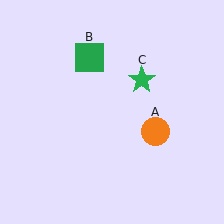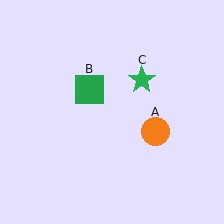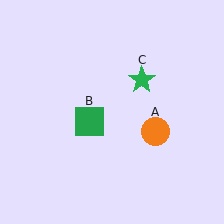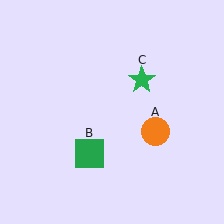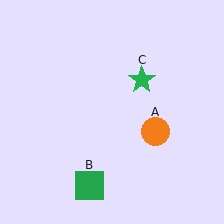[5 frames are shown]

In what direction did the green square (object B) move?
The green square (object B) moved down.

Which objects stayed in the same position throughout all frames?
Orange circle (object A) and green star (object C) remained stationary.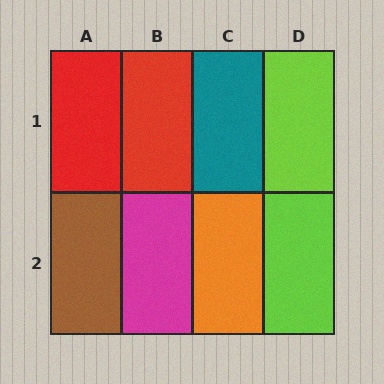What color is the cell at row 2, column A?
Brown.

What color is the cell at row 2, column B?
Magenta.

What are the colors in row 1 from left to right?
Red, red, teal, lime.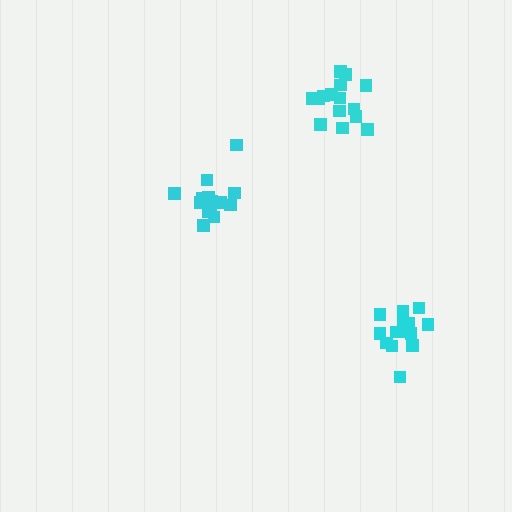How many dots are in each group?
Group 1: 15 dots, Group 2: 15 dots, Group 3: 15 dots (45 total).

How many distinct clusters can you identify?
There are 3 distinct clusters.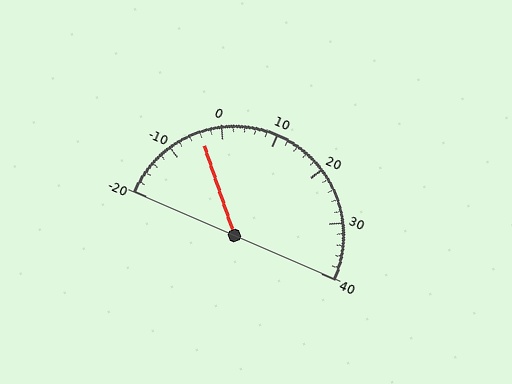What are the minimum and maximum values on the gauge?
The gauge ranges from -20 to 40.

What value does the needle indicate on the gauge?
The needle indicates approximately -4.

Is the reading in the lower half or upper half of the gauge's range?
The reading is in the lower half of the range (-20 to 40).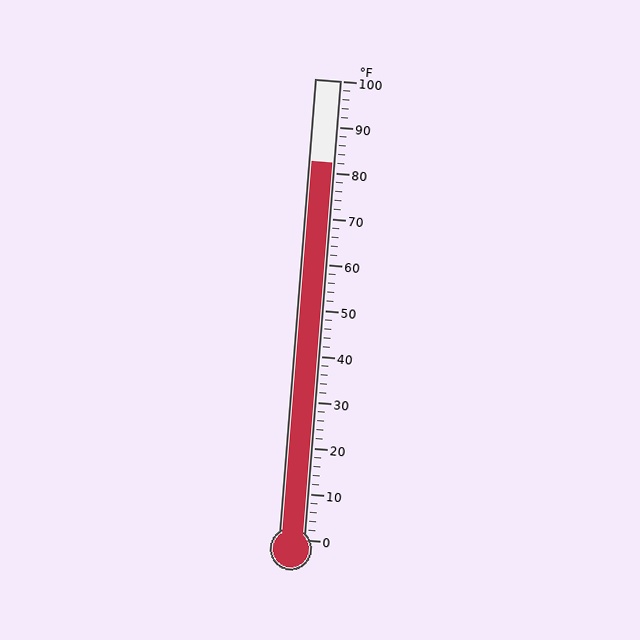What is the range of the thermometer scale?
The thermometer scale ranges from 0°F to 100°F.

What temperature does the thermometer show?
The thermometer shows approximately 82°F.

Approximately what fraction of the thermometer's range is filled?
The thermometer is filled to approximately 80% of its range.